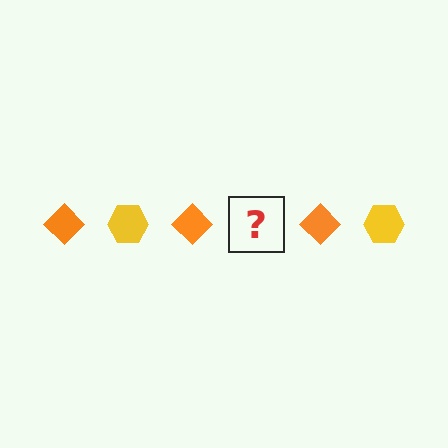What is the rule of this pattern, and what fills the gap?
The rule is that the pattern alternates between orange diamond and yellow hexagon. The gap should be filled with a yellow hexagon.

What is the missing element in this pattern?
The missing element is a yellow hexagon.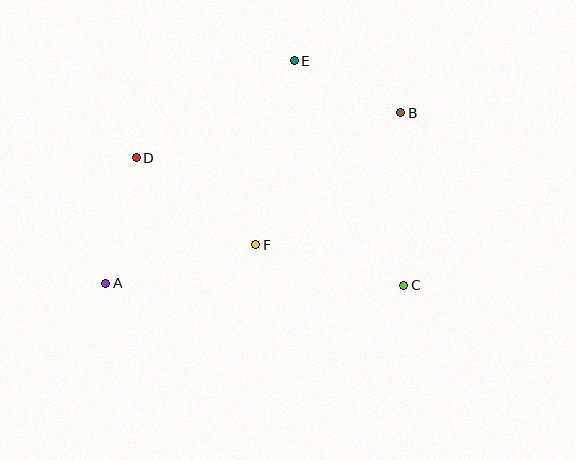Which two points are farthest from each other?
Points A and B are farthest from each other.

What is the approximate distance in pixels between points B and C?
The distance between B and C is approximately 173 pixels.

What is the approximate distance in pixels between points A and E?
The distance between A and E is approximately 292 pixels.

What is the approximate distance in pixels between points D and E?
The distance between D and E is approximately 186 pixels.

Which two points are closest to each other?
Points B and E are closest to each other.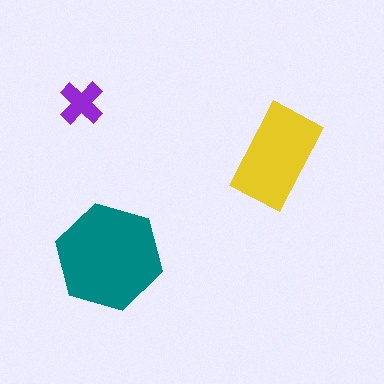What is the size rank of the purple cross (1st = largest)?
3rd.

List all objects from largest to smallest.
The teal hexagon, the yellow rectangle, the purple cross.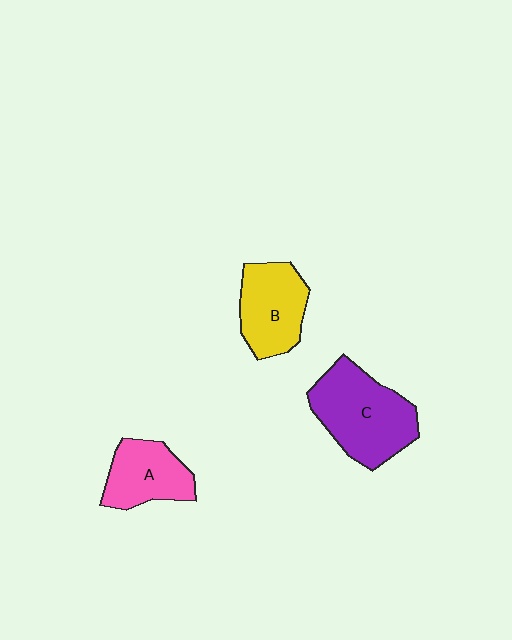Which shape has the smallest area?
Shape A (pink).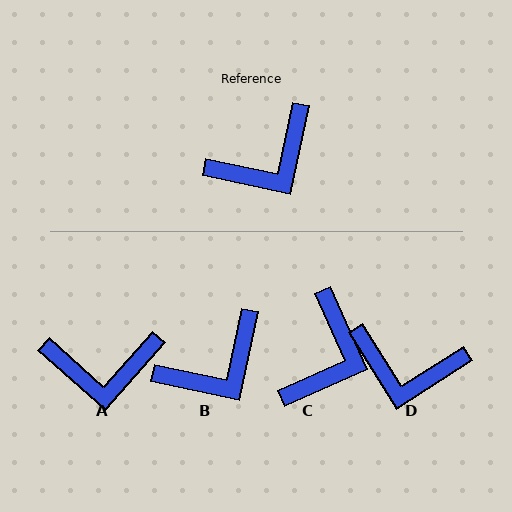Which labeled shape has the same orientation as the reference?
B.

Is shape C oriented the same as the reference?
No, it is off by about 36 degrees.